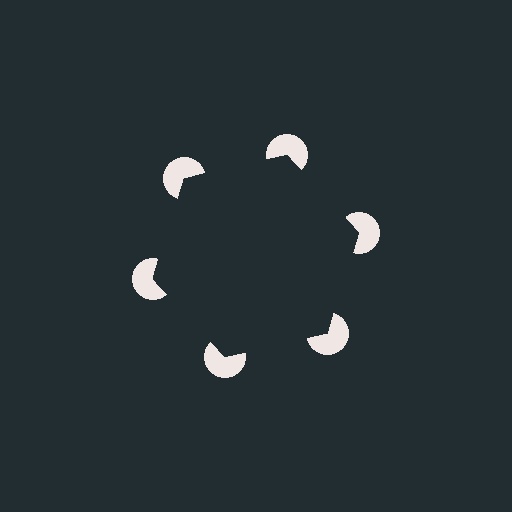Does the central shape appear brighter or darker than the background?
It typically appears slightly darker than the background, even though no actual brightness change is drawn.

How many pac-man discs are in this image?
There are 6 — one at each vertex of the illusory hexagon.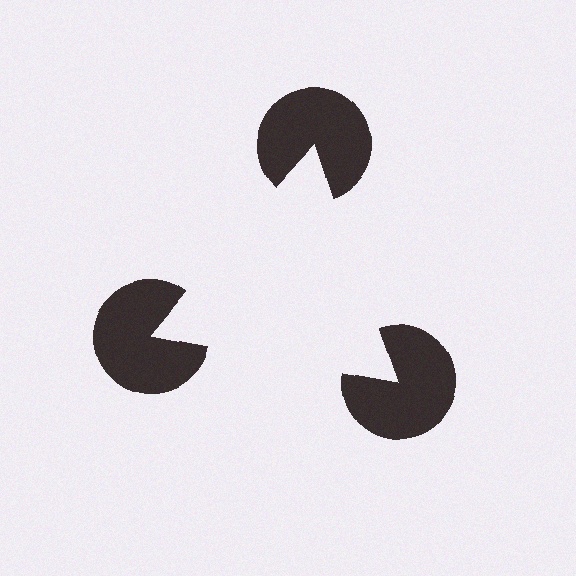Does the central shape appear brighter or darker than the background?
It typically appears slightly brighter than the background, even though no actual brightness change is drawn.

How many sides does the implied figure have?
3 sides.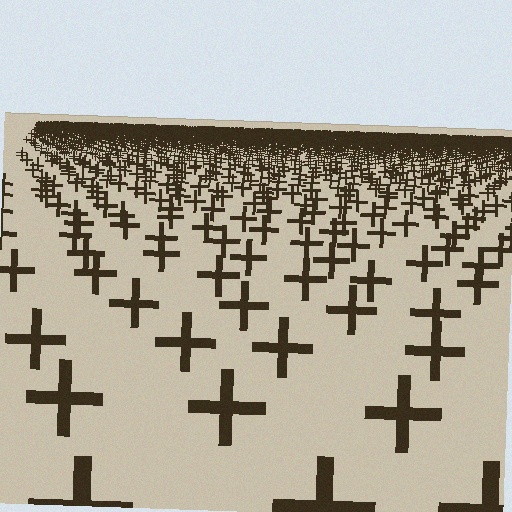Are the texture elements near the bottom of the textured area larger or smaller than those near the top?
Larger. Near the bottom, elements are closer to the viewer and appear at a bigger on-screen size.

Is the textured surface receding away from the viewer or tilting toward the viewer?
The surface is receding away from the viewer. Texture elements get smaller and denser toward the top.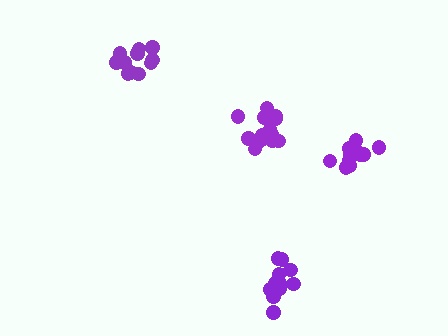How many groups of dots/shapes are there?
There are 4 groups.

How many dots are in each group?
Group 1: 12 dots, Group 2: 11 dots, Group 3: 14 dots, Group 4: 16 dots (53 total).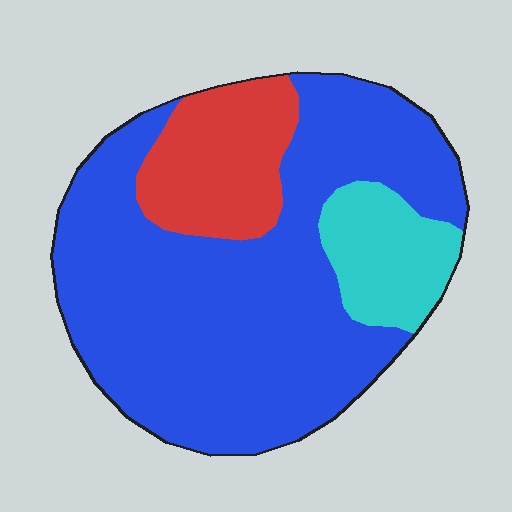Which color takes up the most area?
Blue, at roughly 70%.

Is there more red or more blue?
Blue.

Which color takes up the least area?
Cyan, at roughly 15%.